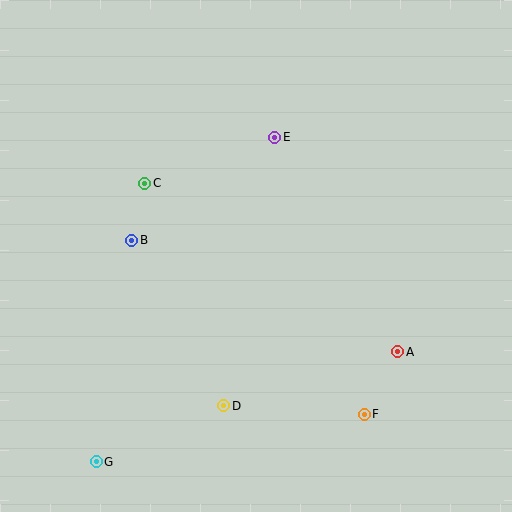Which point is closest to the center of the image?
Point E at (275, 137) is closest to the center.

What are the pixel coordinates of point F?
Point F is at (364, 414).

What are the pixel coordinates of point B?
Point B is at (132, 240).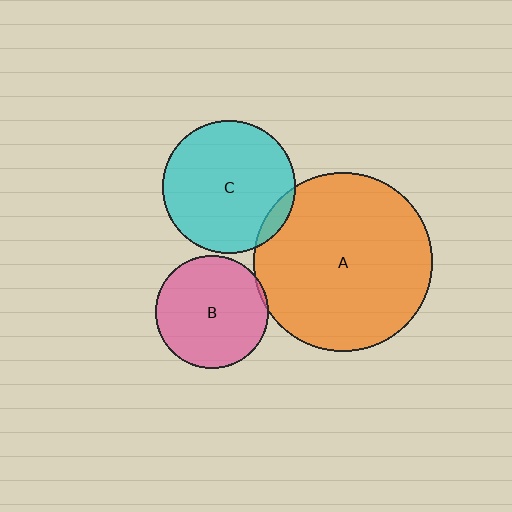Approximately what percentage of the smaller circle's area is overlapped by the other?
Approximately 5%.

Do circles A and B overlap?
Yes.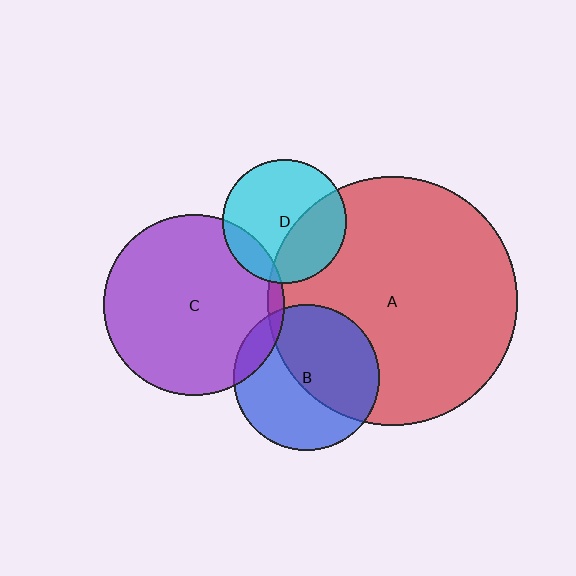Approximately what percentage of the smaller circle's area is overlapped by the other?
Approximately 5%.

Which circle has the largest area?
Circle A (red).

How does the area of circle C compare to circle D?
Approximately 2.1 times.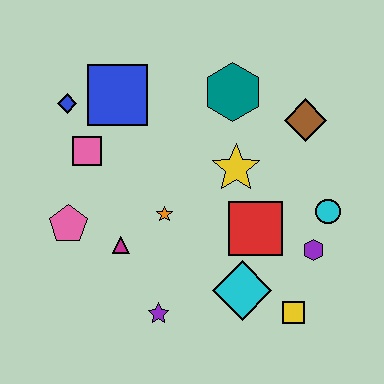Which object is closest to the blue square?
The blue diamond is closest to the blue square.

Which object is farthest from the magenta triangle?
The brown diamond is farthest from the magenta triangle.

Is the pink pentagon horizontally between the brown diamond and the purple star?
No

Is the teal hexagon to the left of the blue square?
No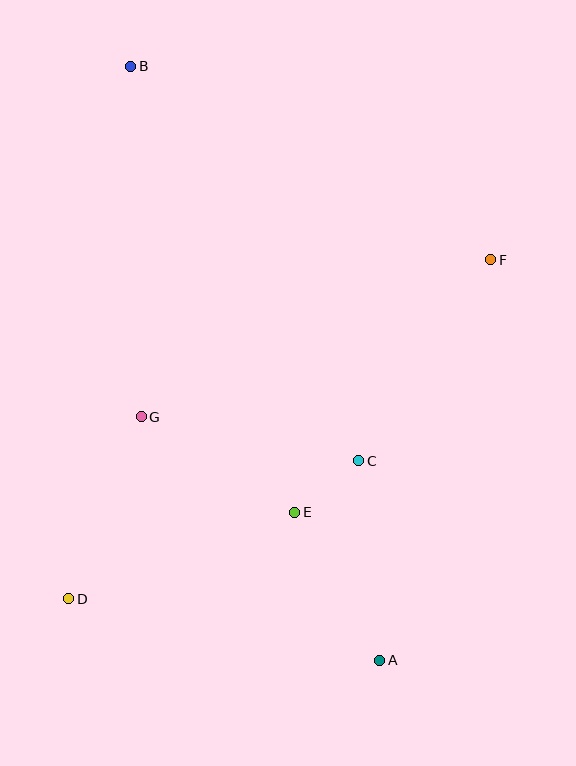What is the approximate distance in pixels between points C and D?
The distance between C and D is approximately 321 pixels.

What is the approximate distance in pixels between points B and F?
The distance between B and F is approximately 409 pixels.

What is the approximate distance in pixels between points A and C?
The distance between A and C is approximately 201 pixels.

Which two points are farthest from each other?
Points A and B are farthest from each other.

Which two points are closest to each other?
Points C and E are closest to each other.